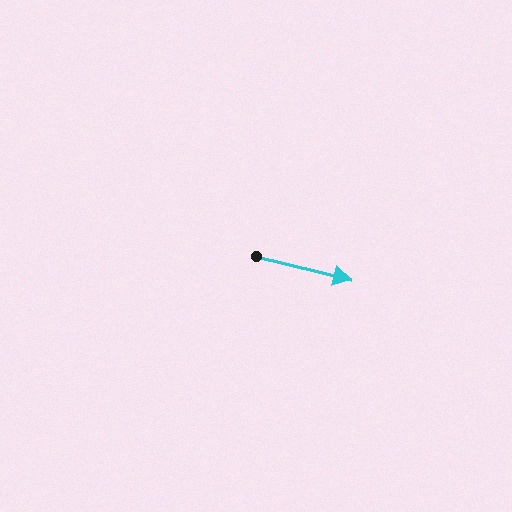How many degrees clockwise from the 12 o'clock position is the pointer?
Approximately 104 degrees.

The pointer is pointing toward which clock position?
Roughly 3 o'clock.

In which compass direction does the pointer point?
East.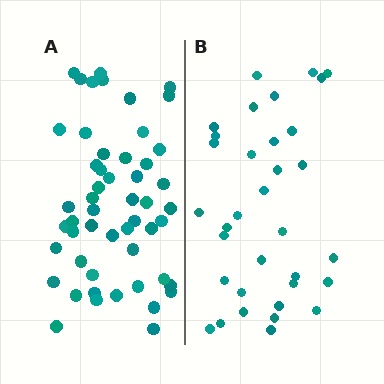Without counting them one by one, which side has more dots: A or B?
Region A (the left region) has more dots.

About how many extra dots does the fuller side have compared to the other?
Region A has approximately 20 more dots than region B.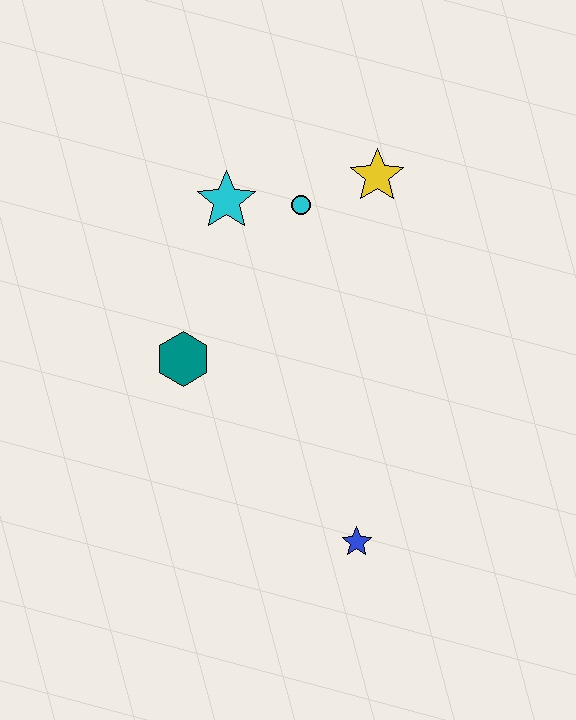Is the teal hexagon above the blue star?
Yes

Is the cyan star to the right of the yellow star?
No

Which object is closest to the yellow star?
The cyan circle is closest to the yellow star.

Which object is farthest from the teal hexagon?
The yellow star is farthest from the teal hexagon.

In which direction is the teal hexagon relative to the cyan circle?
The teal hexagon is below the cyan circle.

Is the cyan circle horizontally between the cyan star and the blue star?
Yes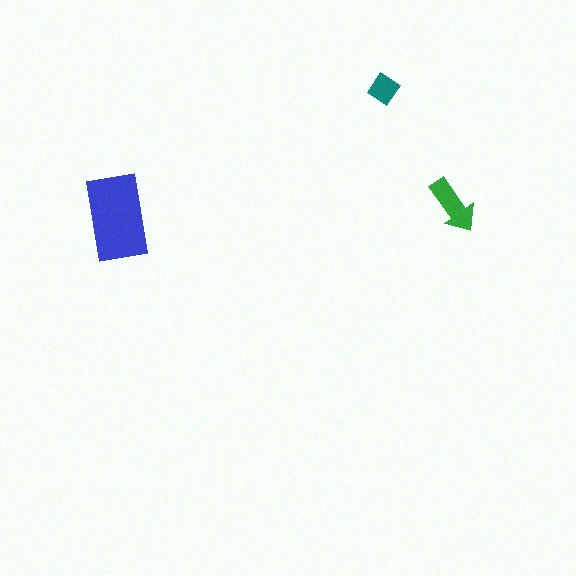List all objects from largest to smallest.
The blue rectangle, the green arrow, the teal diamond.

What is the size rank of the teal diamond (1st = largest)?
3rd.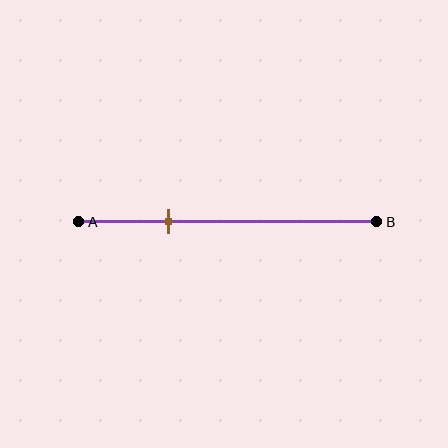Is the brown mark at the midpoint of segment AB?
No, the mark is at about 30% from A, not at the 50% midpoint.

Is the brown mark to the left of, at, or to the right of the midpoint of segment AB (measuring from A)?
The brown mark is to the left of the midpoint of segment AB.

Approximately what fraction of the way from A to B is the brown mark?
The brown mark is approximately 30% of the way from A to B.